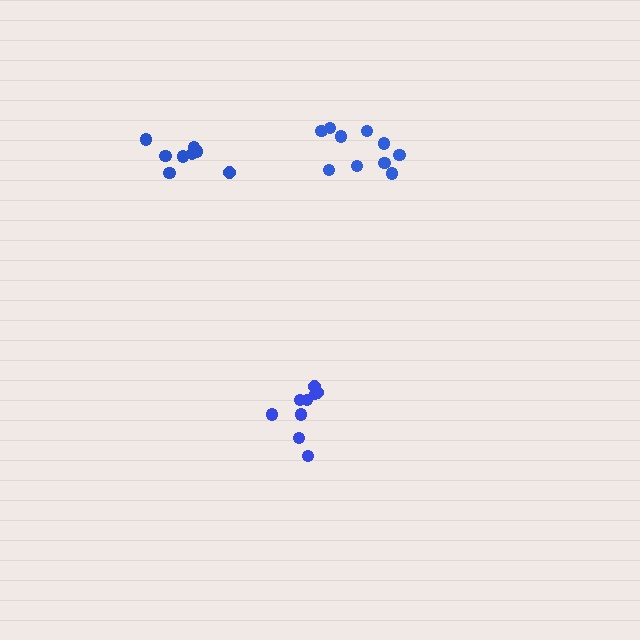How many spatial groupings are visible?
There are 3 spatial groupings.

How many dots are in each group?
Group 1: 10 dots, Group 2: 9 dots, Group 3: 8 dots (27 total).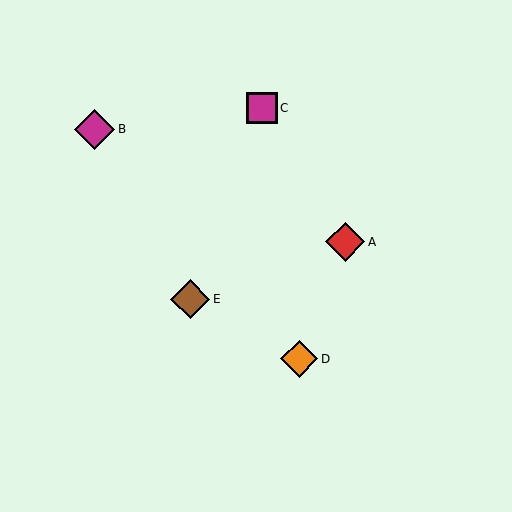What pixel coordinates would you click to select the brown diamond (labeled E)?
Click at (190, 299) to select the brown diamond E.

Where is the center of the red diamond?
The center of the red diamond is at (345, 242).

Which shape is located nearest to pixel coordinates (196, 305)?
The brown diamond (labeled E) at (190, 299) is nearest to that location.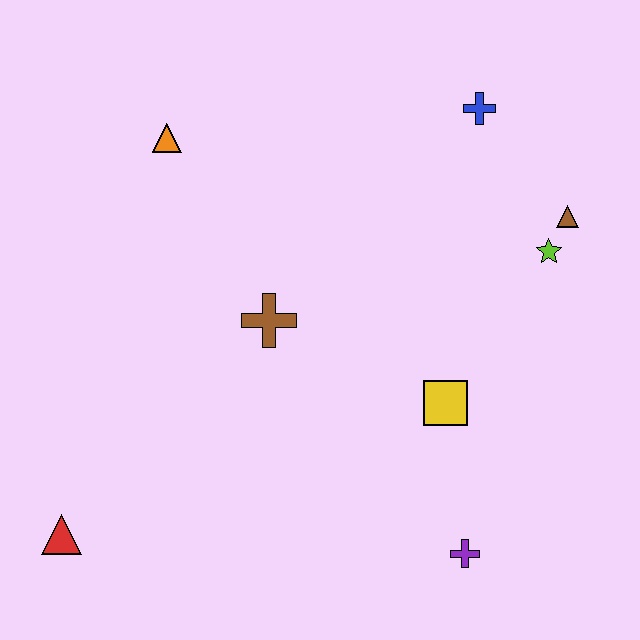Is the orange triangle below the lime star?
No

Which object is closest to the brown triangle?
The lime star is closest to the brown triangle.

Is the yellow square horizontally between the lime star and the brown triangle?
No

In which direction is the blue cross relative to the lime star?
The blue cross is above the lime star.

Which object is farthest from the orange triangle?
The purple cross is farthest from the orange triangle.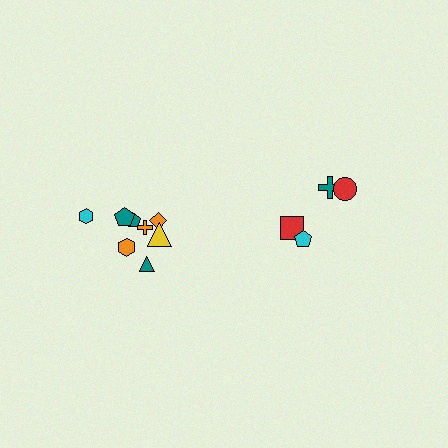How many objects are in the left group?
There are 8 objects.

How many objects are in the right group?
There are 4 objects.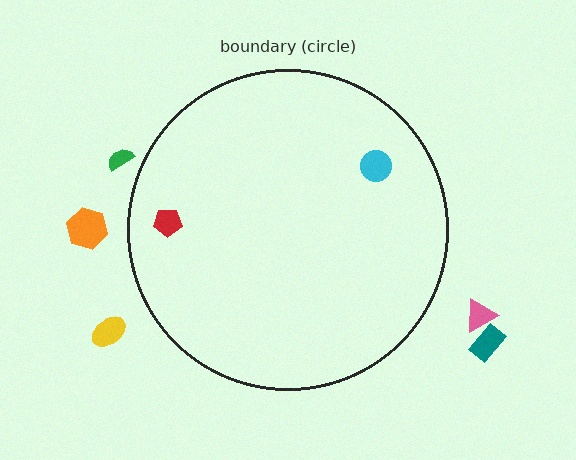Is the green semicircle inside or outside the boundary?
Outside.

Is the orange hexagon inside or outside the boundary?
Outside.